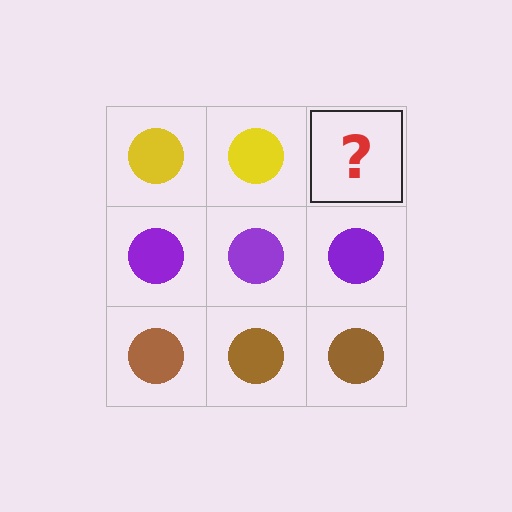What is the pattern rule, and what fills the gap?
The rule is that each row has a consistent color. The gap should be filled with a yellow circle.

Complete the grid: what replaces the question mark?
The question mark should be replaced with a yellow circle.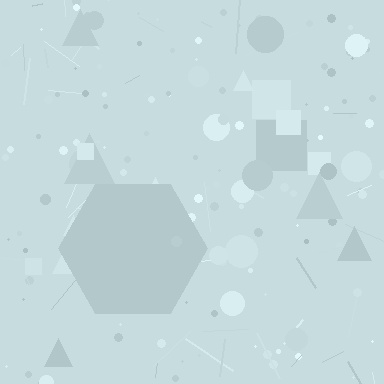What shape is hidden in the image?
A hexagon is hidden in the image.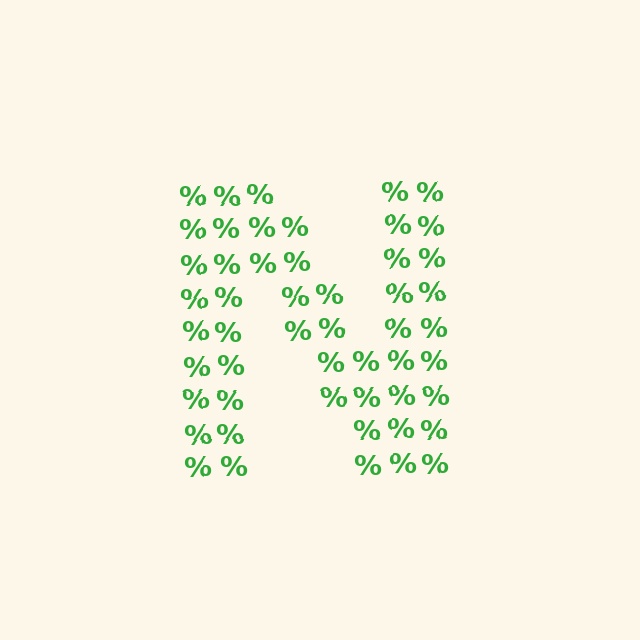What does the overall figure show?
The overall figure shows the letter N.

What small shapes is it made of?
It is made of small percent signs.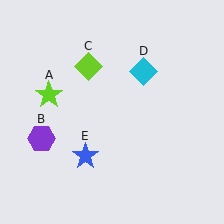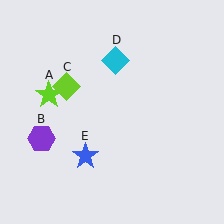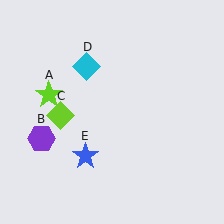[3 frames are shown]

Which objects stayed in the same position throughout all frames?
Lime star (object A) and purple hexagon (object B) and blue star (object E) remained stationary.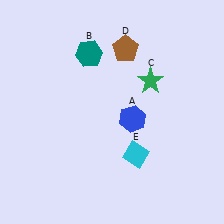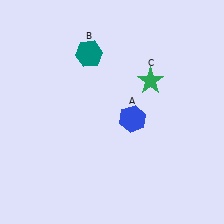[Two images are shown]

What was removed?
The cyan diamond (E), the brown pentagon (D) were removed in Image 2.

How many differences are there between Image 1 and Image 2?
There are 2 differences between the two images.